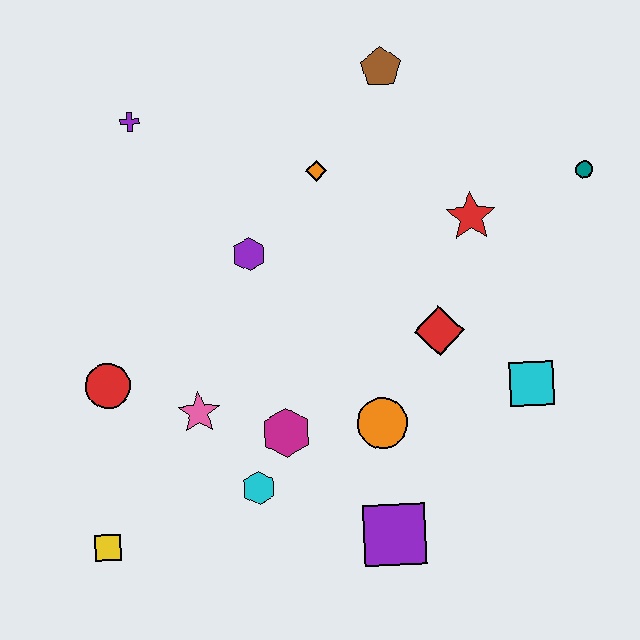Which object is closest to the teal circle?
The red star is closest to the teal circle.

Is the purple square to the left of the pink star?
No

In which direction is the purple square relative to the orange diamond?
The purple square is below the orange diamond.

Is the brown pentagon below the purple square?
No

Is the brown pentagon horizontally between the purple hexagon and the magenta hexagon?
No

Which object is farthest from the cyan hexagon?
The teal circle is farthest from the cyan hexagon.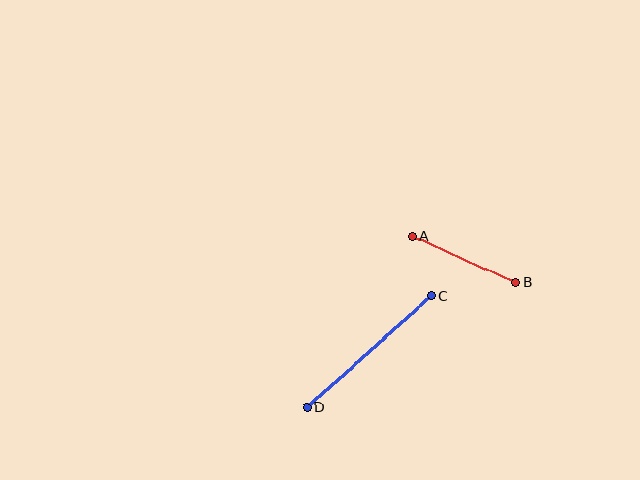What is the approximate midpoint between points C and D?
The midpoint is at approximately (369, 352) pixels.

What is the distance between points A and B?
The distance is approximately 113 pixels.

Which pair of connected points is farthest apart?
Points C and D are farthest apart.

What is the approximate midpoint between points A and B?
The midpoint is at approximately (464, 259) pixels.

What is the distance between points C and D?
The distance is approximately 167 pixels.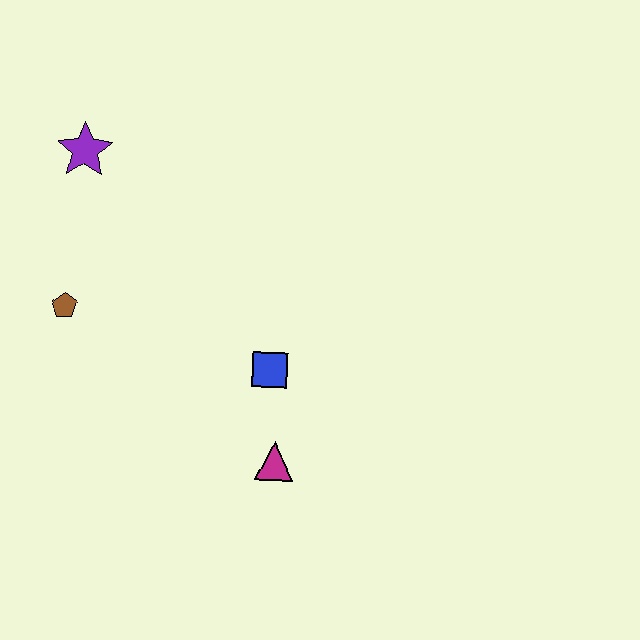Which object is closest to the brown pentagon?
The purple star is closest to the brown pentagon.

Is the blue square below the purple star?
Yes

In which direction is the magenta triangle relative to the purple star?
The magenta triangle is below the purple star.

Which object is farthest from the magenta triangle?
The purple star is farthest from the magenta triangle.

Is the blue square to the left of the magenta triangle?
Yes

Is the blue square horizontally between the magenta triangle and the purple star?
Yes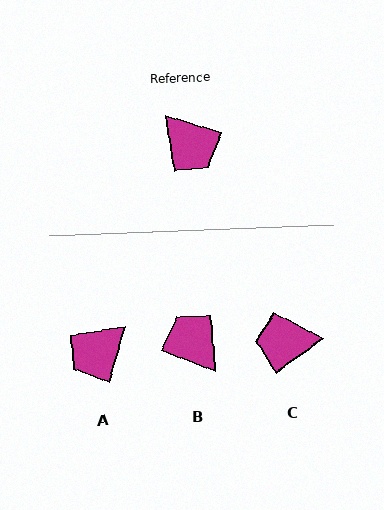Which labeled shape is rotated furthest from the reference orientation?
B, about 176 degrees away.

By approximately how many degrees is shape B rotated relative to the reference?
Approximately 176 degrees counter-clockwise.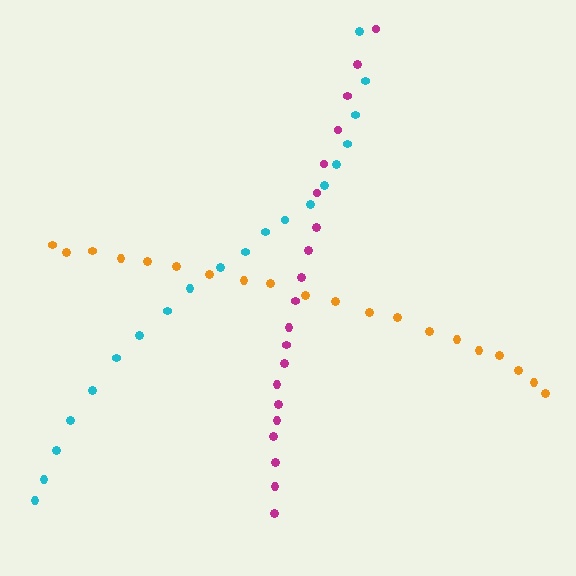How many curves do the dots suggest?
There are 3 distinct paths.